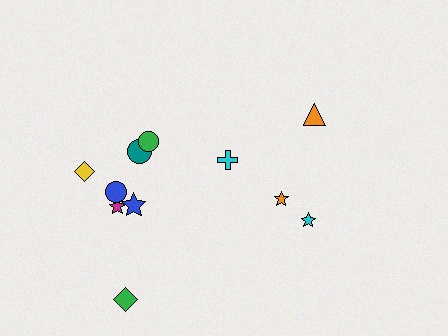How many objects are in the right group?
There are 4 objects.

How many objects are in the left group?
There are 7 objects.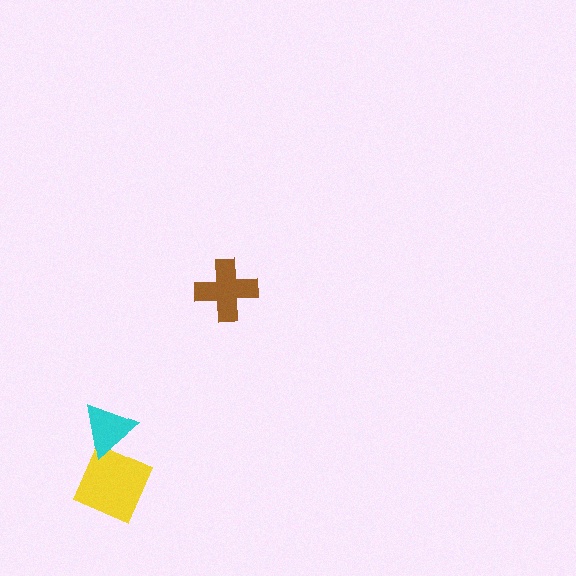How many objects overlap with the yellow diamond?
1 object overlaps with the yellow diamond.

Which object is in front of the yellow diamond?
The cyan triangle is in front of the yellow diamond.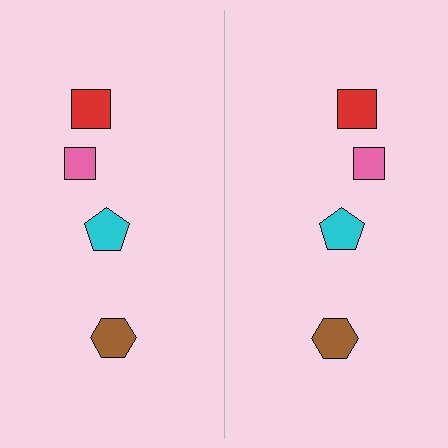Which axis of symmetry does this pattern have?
The pattern has a vertical axis of symmetry running through the center of the image.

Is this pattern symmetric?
Yes, this pattern has bilateral (reflection) symmetry.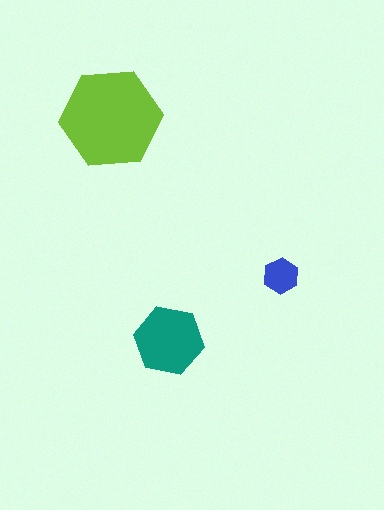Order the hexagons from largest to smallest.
the lime one, the teal one, the blue one.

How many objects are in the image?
There are 3 objects in the image.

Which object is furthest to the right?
The blue hexagon is rightmost.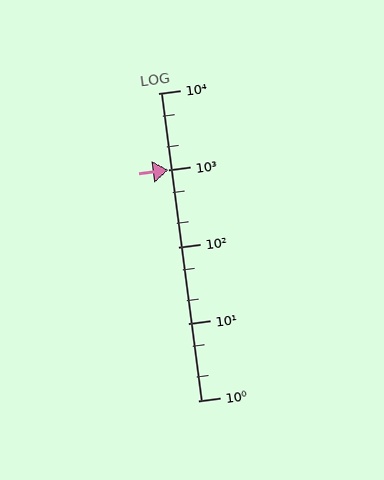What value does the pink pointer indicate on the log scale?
The pointer indicates approximately 1000.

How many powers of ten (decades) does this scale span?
The scale spans 4 decades, from 1 to 10000.